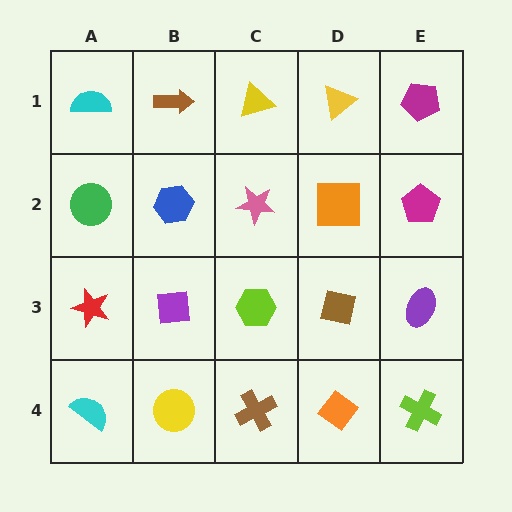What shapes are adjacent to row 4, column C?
A lime hexagon (row 3, column C), a yellow circle (row 4, column B), an orange diamond (row 4, column D).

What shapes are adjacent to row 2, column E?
A magenta pentagon (row 1, column E), a purple ellipse (row 3, column E), an orange square (row 2, column D).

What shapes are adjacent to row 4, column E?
A purple ellipse (row 3, column E), an orange diamond (row 4, column D).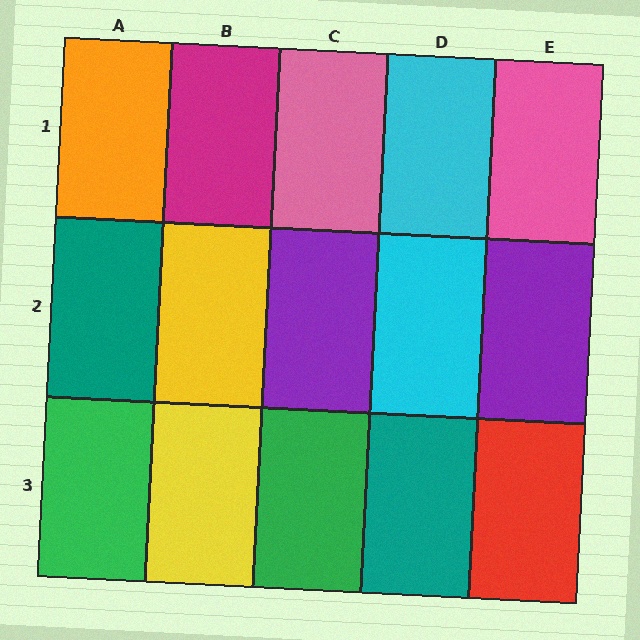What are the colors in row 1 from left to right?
Orange, magenta, pink, cyan, pink.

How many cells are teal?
2 cells are teal.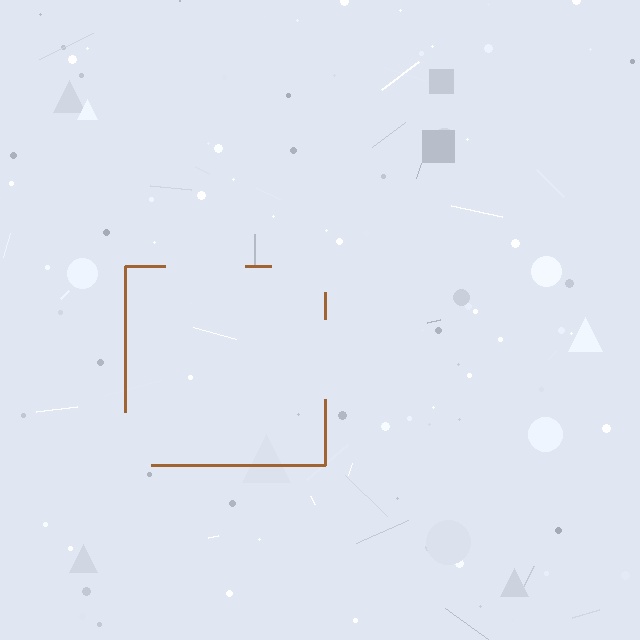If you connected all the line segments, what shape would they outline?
They would outline a square.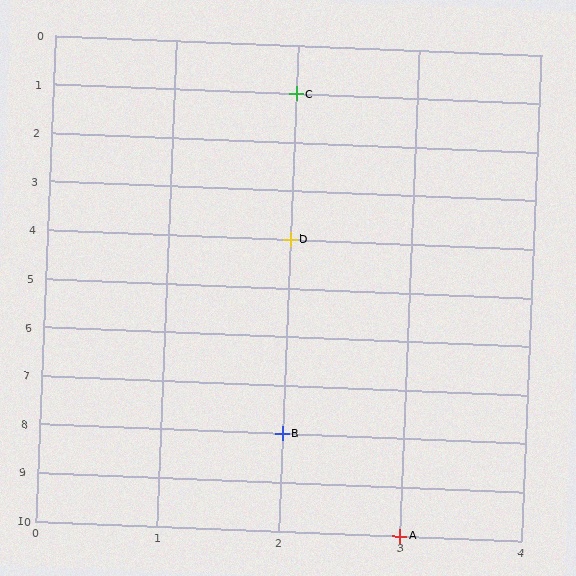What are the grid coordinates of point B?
Point B is at grid coordinates (2, 8).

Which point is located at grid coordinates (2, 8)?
Point B is at (2, 8).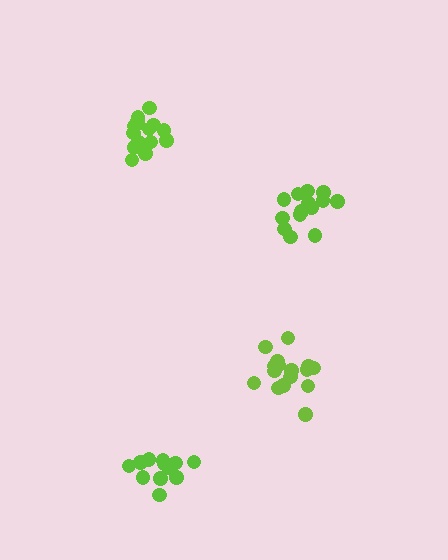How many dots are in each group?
Group 1: 16 dots, Group 2: 14 dots, Group 3: 15 dots, Group 4: 14 dots (59 total).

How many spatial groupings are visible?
There are 4 spatial groupings.